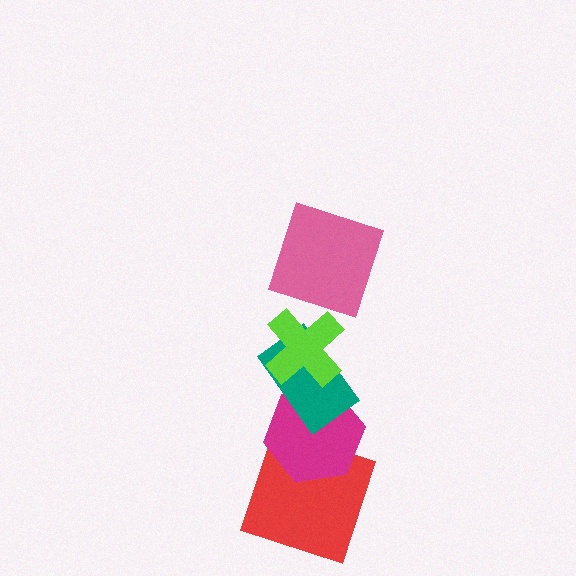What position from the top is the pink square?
The pink square is 1st from the top.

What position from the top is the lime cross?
The lime cross is 2nd from the top.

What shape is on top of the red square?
The magenta hexagon is on top of the red square.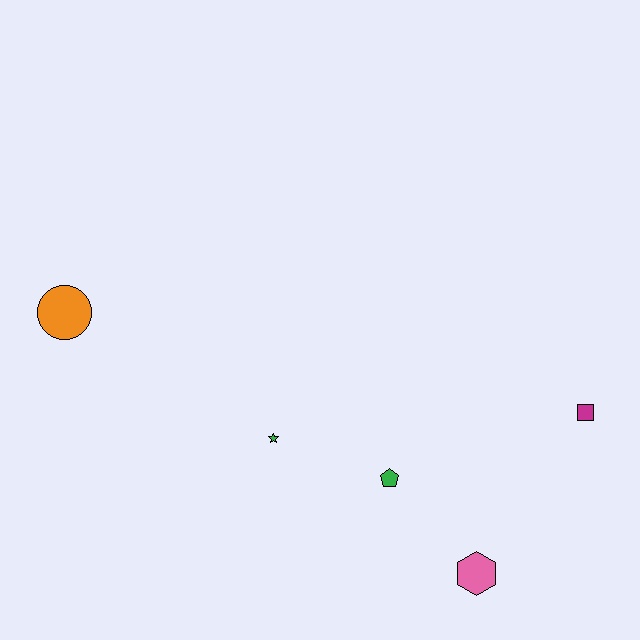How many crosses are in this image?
There are no crosses.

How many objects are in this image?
There are 5 objects.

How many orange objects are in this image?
There is 1 orange object.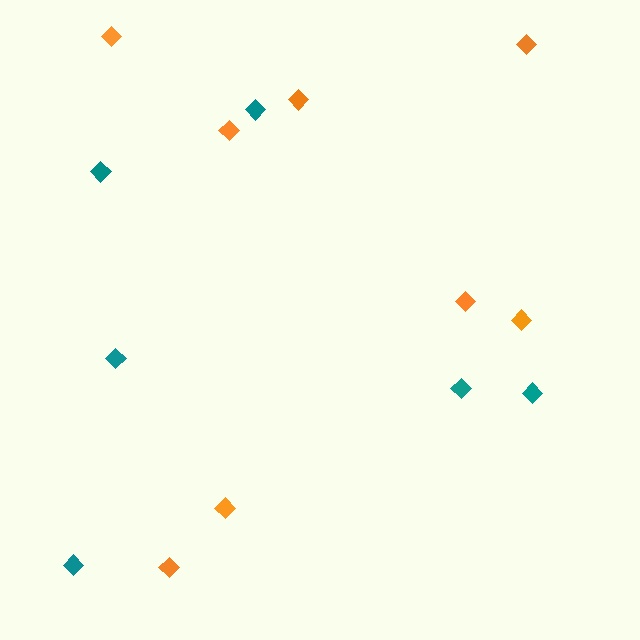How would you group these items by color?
There are 2 groups: one group of teal diamonds (6) and one group of orange diamonds (8).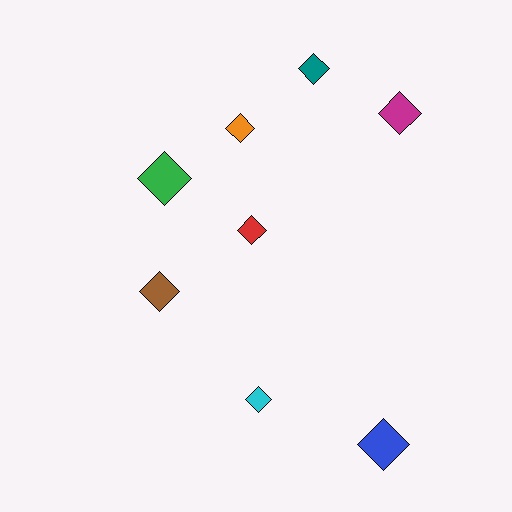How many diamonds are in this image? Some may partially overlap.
There are 8 diamonds.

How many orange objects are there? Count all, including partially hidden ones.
There is 1 orange object.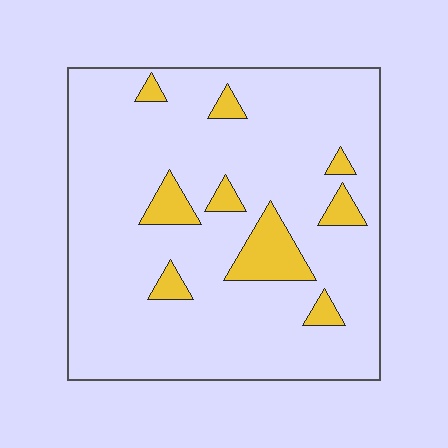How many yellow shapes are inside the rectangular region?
9.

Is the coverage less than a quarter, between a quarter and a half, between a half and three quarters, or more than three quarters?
Less than a quarter.